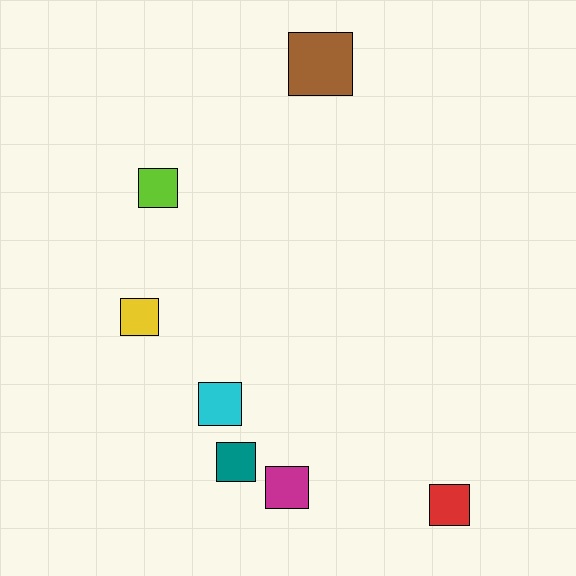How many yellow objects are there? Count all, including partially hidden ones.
There is 1 yellow object.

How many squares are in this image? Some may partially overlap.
There are 7 squares.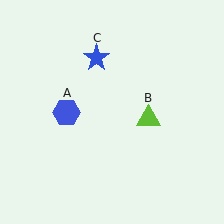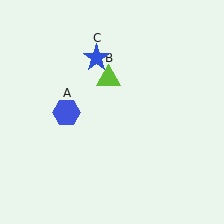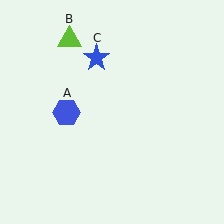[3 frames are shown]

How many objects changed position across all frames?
1 object changed position: lime triangle (object B).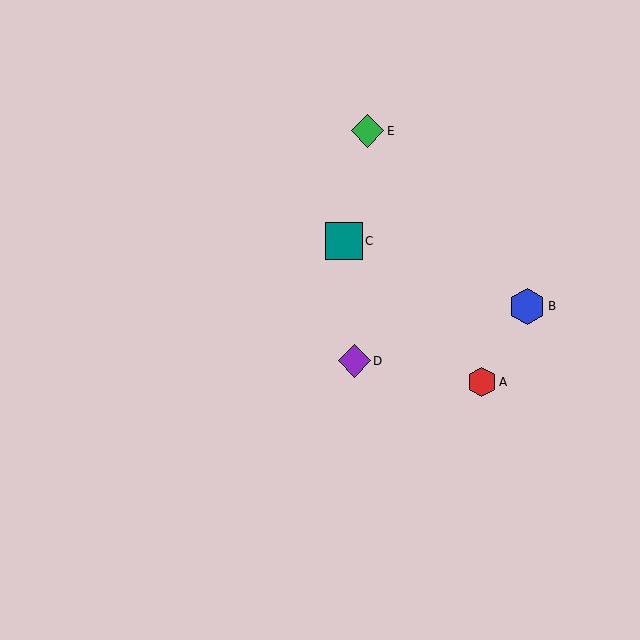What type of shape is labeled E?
Shape E is a green diamond.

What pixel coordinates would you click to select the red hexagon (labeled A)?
Click at (482, 382) to select the red hexagon A.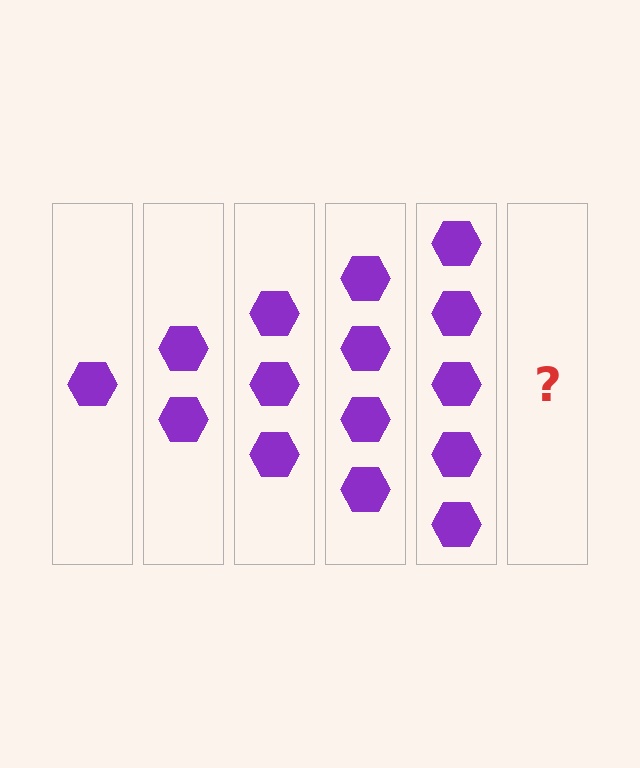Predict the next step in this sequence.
The next step is 6 hexagons.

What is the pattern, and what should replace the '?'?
The pattern is that each step adds one more hexagon. The '?' should be 6 hexagons.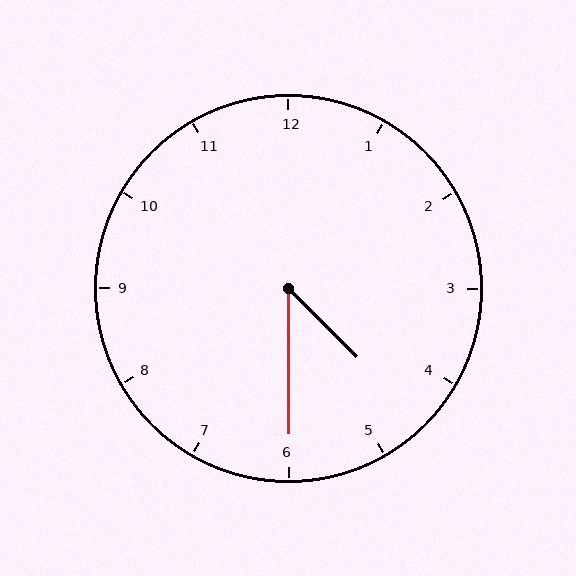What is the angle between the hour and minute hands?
Approximately 45 degrees.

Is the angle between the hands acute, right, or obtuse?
It is acute.